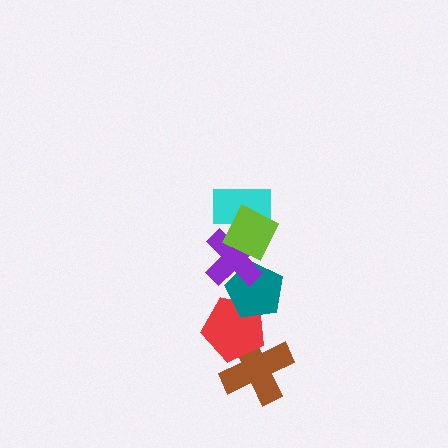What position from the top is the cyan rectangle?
The cyan rectangle is 2nd from the top.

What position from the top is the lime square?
The lime square is 1st from the top.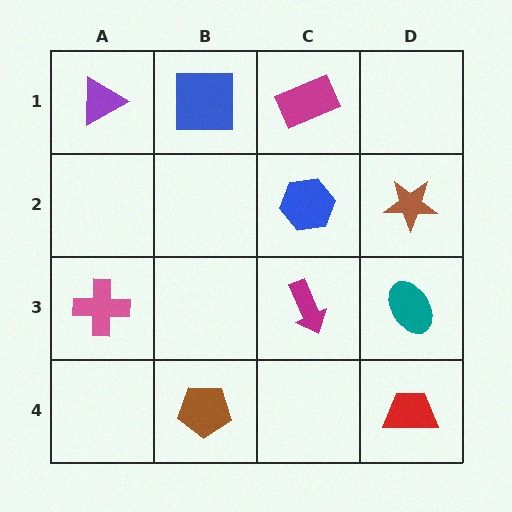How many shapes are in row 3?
3 shapes.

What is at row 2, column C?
A blue hexagon.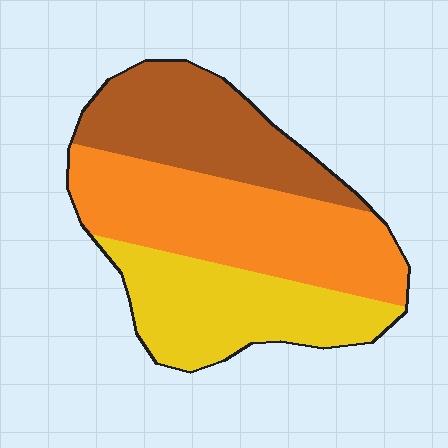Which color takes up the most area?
Orange, at roughly 40%.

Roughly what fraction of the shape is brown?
Brown takes up between a quarter and a half of the shape.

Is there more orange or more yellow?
Orange.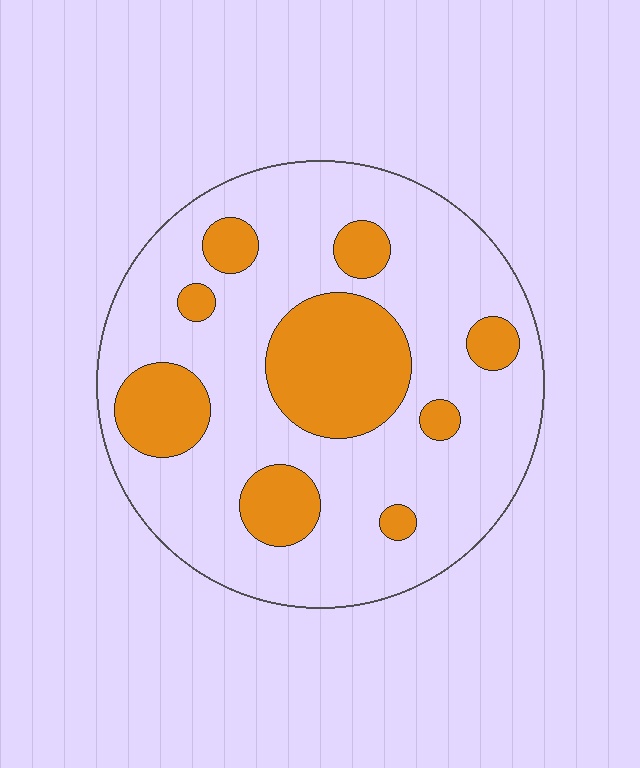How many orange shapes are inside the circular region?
9.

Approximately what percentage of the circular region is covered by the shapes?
Approximately 25%.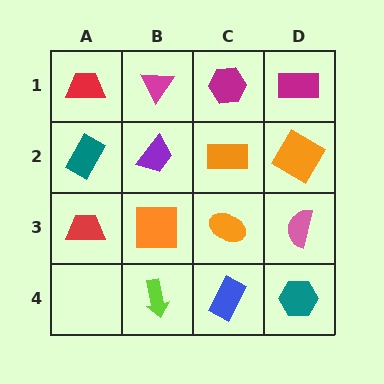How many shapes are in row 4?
3 shapes.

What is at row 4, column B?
A lime arrow.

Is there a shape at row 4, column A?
No, that cell is empty.